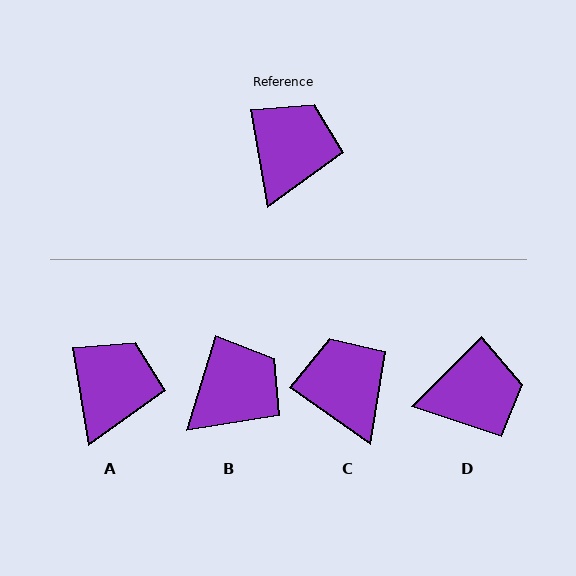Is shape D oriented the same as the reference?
No, it is off by about 54 degrees.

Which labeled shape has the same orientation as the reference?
A.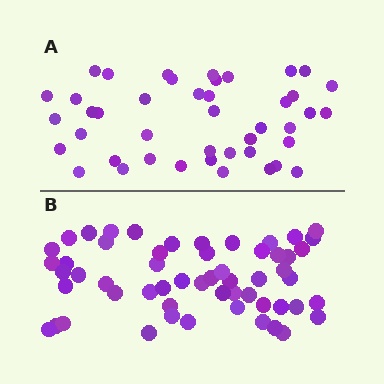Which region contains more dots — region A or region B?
Region B (the bottom region) has more dots.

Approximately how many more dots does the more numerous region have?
Region B has approximately 15 more dots than region A.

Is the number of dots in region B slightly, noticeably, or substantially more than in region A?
Region B has noticeably more, but not dramatically so. The ratio is roughly 1.3 to 1.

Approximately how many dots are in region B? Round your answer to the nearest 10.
About 60 dots. (The exact count is 56, which rounds to 60.)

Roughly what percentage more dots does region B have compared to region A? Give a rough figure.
About 30% more.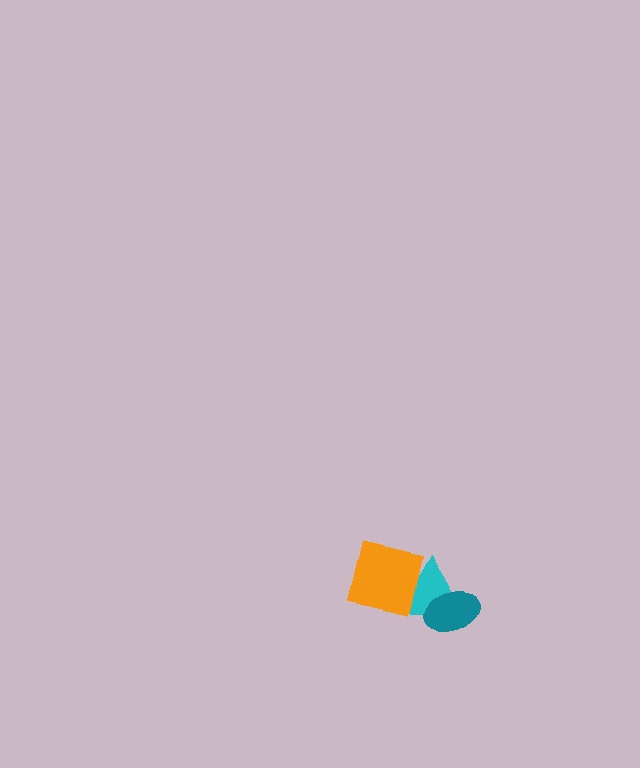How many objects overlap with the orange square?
1 object overlaps with the orange square.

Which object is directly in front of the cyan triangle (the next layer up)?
The teal ellipse is directly in front of the cyan triangle.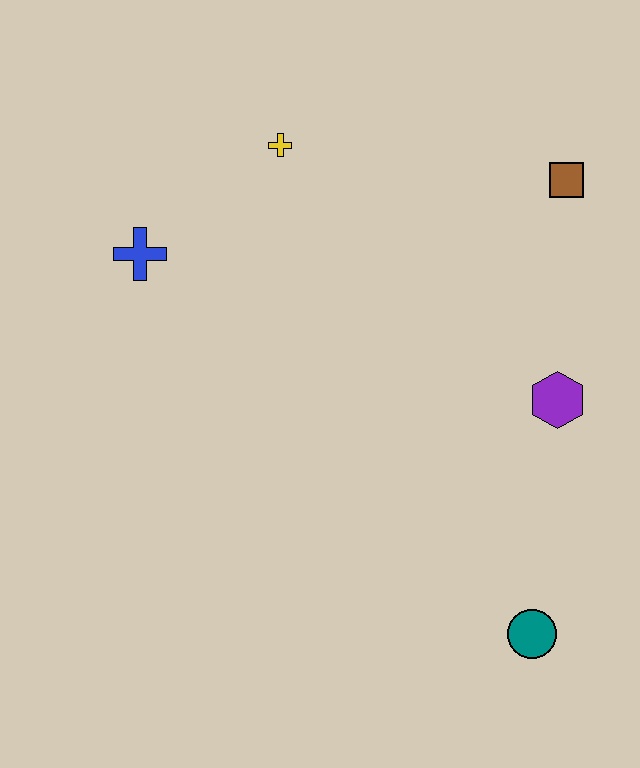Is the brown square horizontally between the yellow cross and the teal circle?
No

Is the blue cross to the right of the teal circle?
No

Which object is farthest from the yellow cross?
The teal circle is farthest from the yellow cross.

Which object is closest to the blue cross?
The yellow cross is closest to the blue cross.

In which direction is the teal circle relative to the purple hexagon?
The teal circle is below the purple hexagon.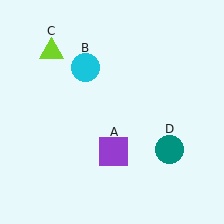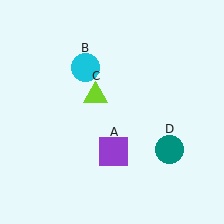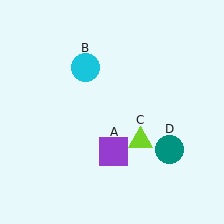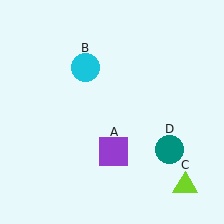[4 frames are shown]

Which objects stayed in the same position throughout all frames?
Purple square (object A) and cyan circle (object B) and teal circle (object D) remained stationary.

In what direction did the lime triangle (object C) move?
The lime triangle (object C) moved down and to the right.